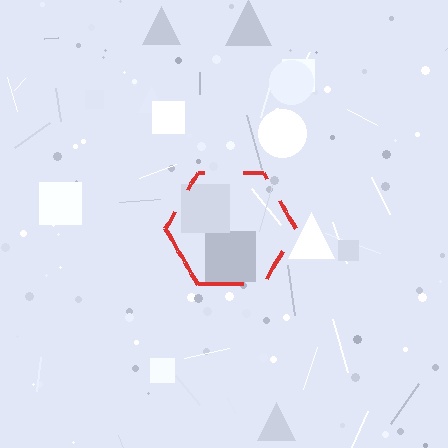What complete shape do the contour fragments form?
The contour fragments form a hexagon.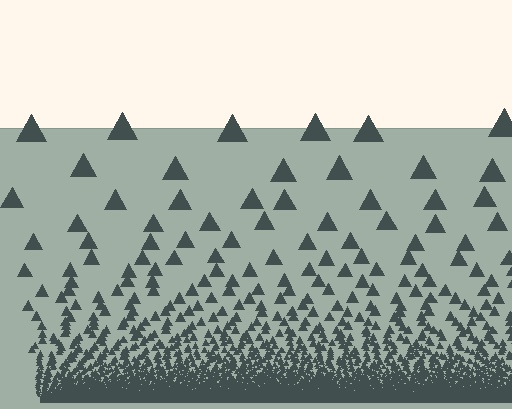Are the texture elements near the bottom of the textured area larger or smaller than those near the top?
Smaller. The gradient is inverted — elements near the bottom are smaller and denser.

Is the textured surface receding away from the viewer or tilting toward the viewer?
The surface appears to tilt toward the viewer. Texture elements get larger and sparser toward the top.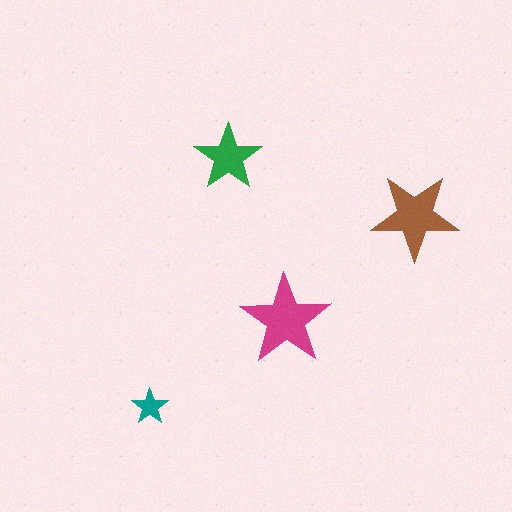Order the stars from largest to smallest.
the magenta one, the brown one, the green one, the teal one.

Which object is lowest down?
The teal star is bottommost.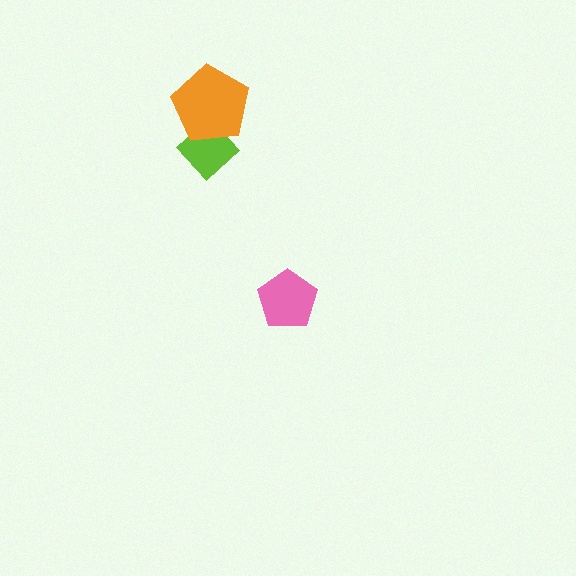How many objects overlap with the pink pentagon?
0 objects overlap with the pink pentagon.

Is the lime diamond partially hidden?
Yes, it is partially covered by another shape.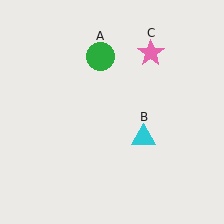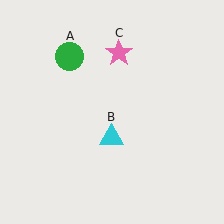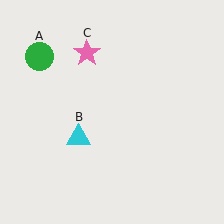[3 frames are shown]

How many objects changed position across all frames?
3 objects changed position: green circle (object A), cyan triangle (object B), pink star (object C).